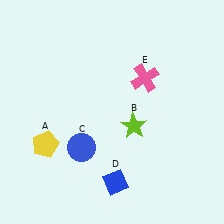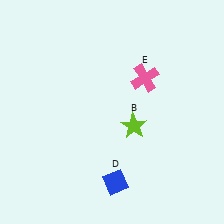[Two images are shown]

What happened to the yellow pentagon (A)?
The yellow pentagon (A) was removed in Image 2. It was in the bottom-left area of Image 1.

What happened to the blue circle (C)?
The blue circle (C) was removed in Image 2. It was in the bottom-left area of Image 1.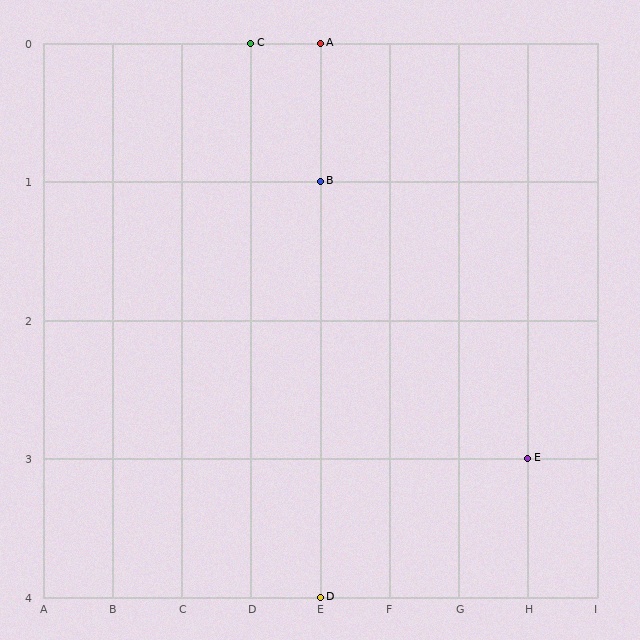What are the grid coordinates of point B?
Point B is at grid coordinates (E, 1).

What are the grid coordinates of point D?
Point D is at grid coordinates (E, 4).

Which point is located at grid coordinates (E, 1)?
Point B is at (E, 1).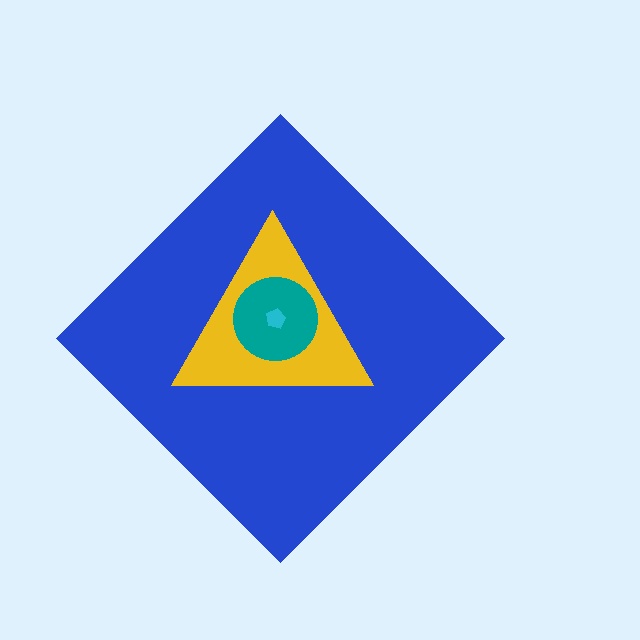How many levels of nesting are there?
4.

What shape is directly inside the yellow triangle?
The teal circle.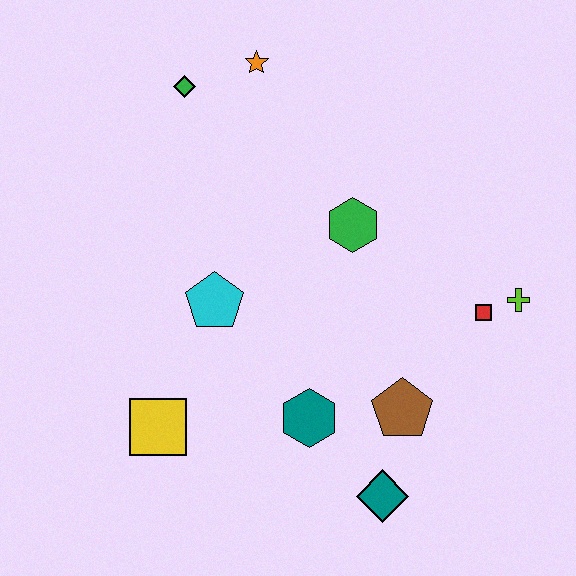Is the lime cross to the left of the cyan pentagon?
No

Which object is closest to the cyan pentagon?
The yellow square is closest to the cyan pentagon.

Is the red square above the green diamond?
No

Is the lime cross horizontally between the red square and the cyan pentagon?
No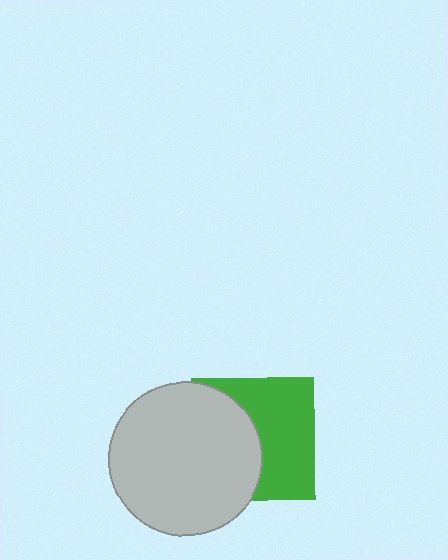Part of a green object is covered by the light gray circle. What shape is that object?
It is a square.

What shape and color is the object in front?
The object in front is a light gray circle.